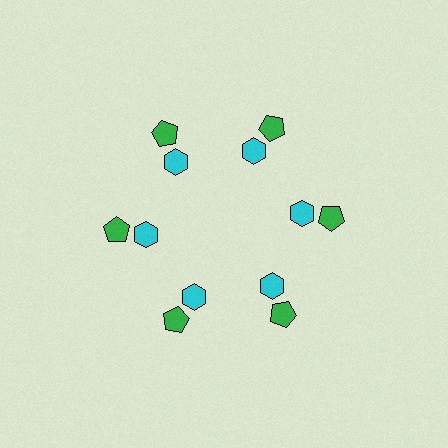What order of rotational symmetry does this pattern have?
This pattern has 6-fold rotational symmetry.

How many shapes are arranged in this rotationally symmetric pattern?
There are 12 shapes, arranged in 6 groups of 2.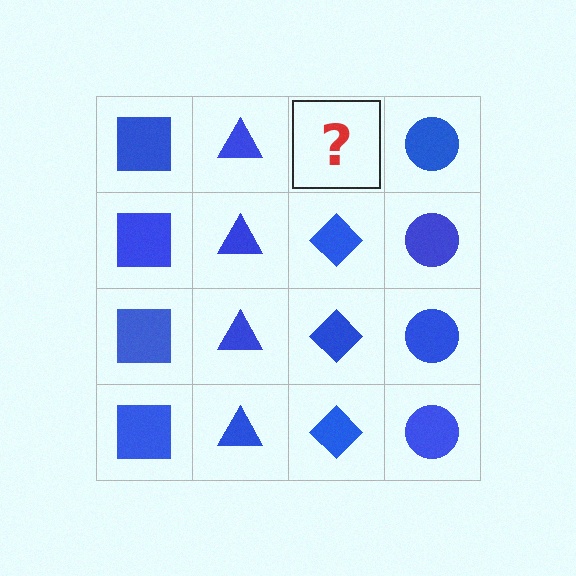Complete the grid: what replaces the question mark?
The question mark should be replaced with a blue diamond.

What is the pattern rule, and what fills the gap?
The rule is that each column has a consistent shape. The gap should be filled with a blue diamond.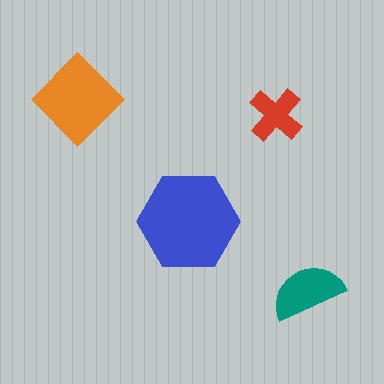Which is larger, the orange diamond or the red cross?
The orange diamond.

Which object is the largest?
The blue hexagon.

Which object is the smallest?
The red cross.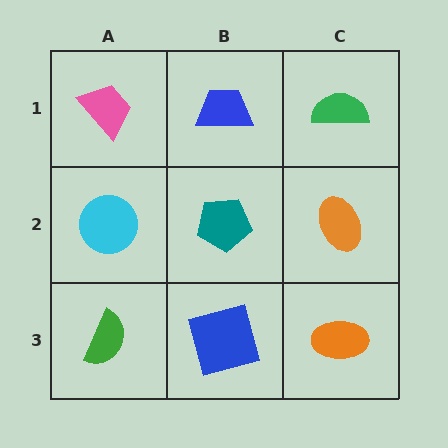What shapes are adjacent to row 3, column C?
An orange ellipse (row 2, column C), a blue square (row 3, column B).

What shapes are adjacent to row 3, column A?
A cyan circle (row 2, column A), a blue square (row 3, column B).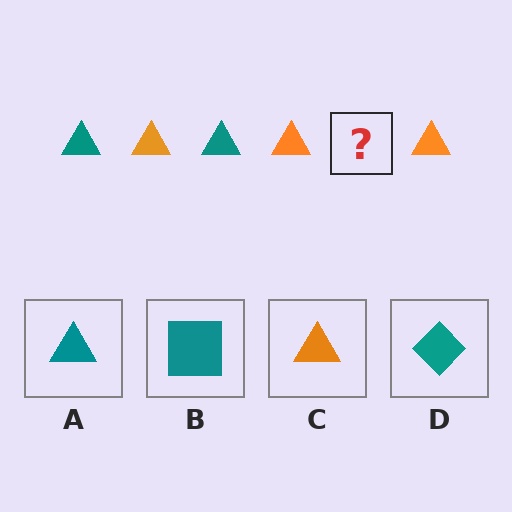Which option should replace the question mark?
Option A.